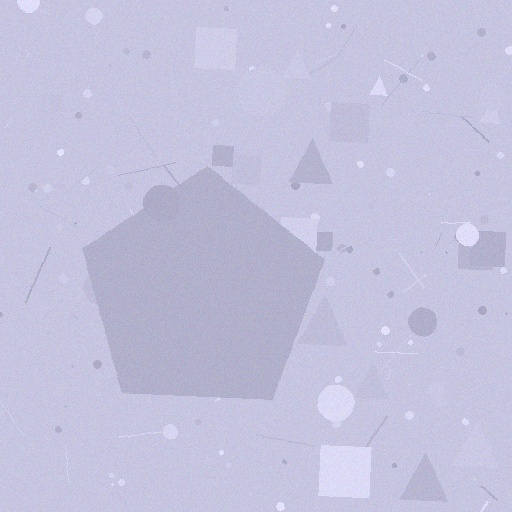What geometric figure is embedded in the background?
A pentagon is embedded in the background.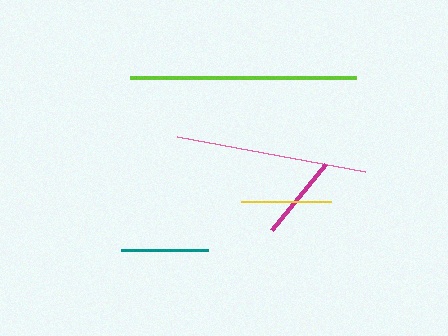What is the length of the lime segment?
The lime segment is approximately 226 pixels long.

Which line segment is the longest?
The lime line is the longest at approximately 226 pixels.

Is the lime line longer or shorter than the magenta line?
The lime line is longer than the magenta line.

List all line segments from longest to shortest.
From longest to shortest: lime, pink, yellow, teal, magenta.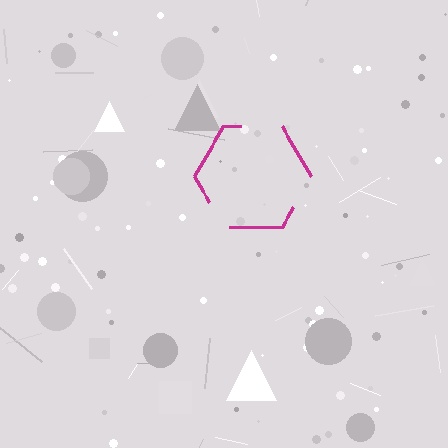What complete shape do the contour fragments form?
The contour fragments form a hexagon.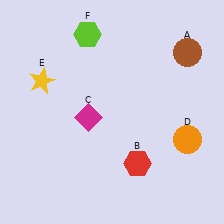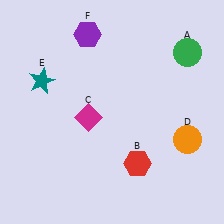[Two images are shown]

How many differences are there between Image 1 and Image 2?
There are 3 differences between the two images.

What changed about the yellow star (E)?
In Image 1, E is yellow. In Image 2, it changed to teal.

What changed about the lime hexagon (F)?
In Image 1, F is lime. In Image 2, it changed to purple.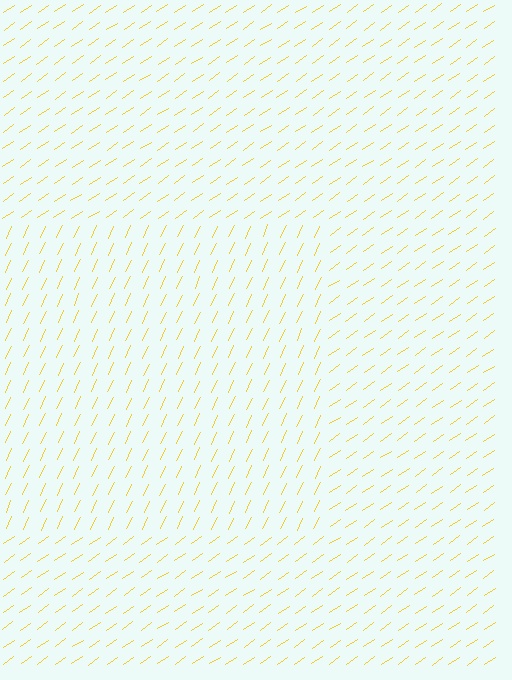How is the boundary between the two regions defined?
The boundary is defined purely by a change in line orientation (approximately 31 degrees difference). All lines are the same color and thickness.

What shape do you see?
I see a rectangle.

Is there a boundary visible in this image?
Yes, there is a texture boundary formed by a change in line orientation.